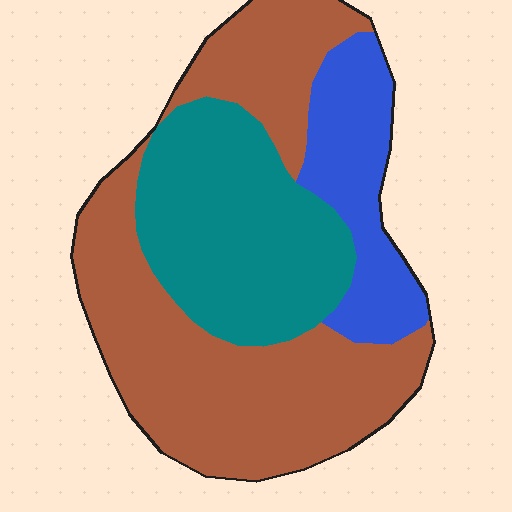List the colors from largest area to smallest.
From largest to smallest: brown, teal, blue.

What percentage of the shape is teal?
Teal covers about 30% of the shape.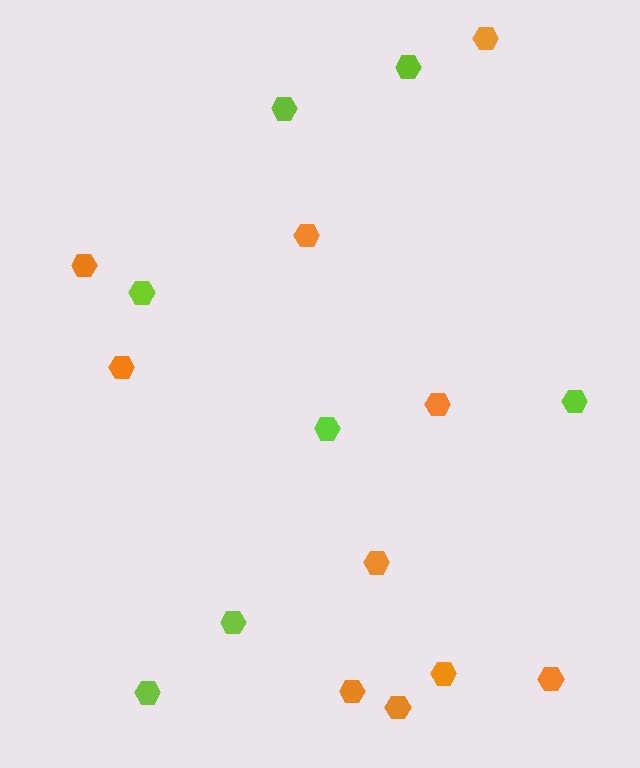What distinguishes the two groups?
There are 2 groups: one group of orange hexagons (10) and one group of lime hexagons (7).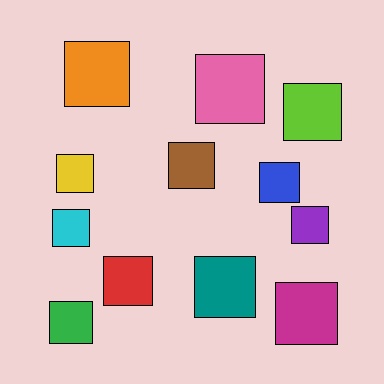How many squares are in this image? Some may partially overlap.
There are 12 squares.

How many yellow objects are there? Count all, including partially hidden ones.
There is 1 yellow object.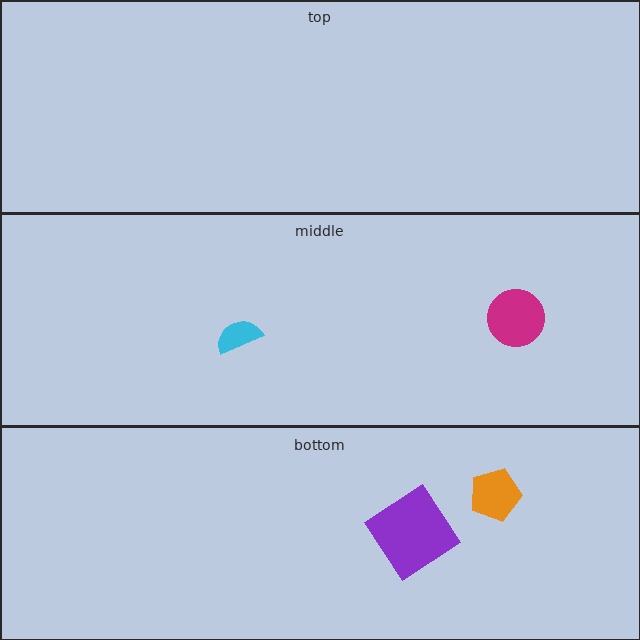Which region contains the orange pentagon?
The bottom region.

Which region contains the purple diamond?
The bottom region.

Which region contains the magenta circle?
The middle region.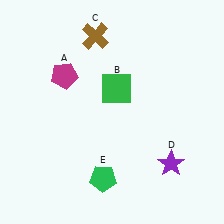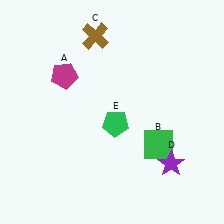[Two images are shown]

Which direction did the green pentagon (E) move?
The green pentagon (E) moved up.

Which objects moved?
The objects that moved are: the green square (B), the green pentagon (E).